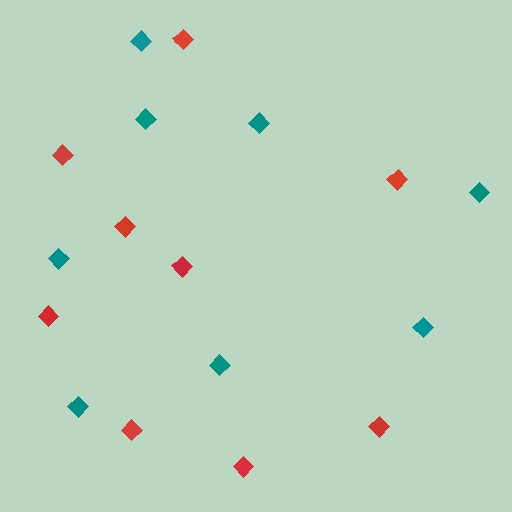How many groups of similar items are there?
There are 2 groups: one group of teal diamonds (8) and one group of red diamonds (9).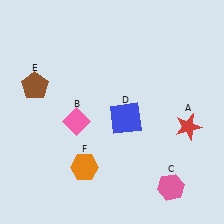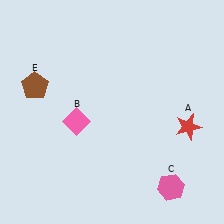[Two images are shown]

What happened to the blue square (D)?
The blue square (D) was removed in Image 2. It was in the bottom-right area of Image 1.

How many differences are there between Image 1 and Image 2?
There are 2 differences between the two images.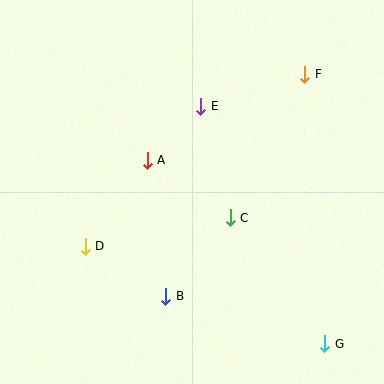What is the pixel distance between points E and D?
The distance between E and D is 181 pixels.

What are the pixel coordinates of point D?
Point D is at (85, 246).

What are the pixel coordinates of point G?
Point G is at (325, 344).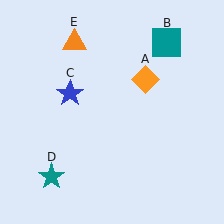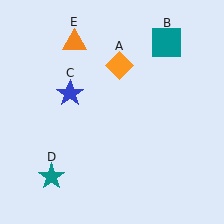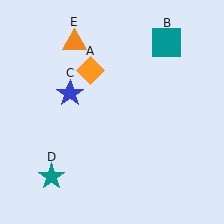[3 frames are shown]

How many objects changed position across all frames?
1 object changed position: orange diamond (object A).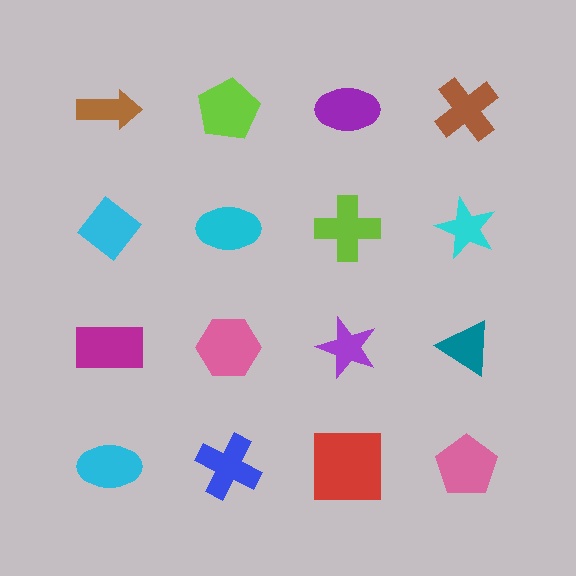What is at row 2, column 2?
A cyan ellipse.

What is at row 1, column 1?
A brown arrow.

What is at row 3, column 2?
A pink hexagon.